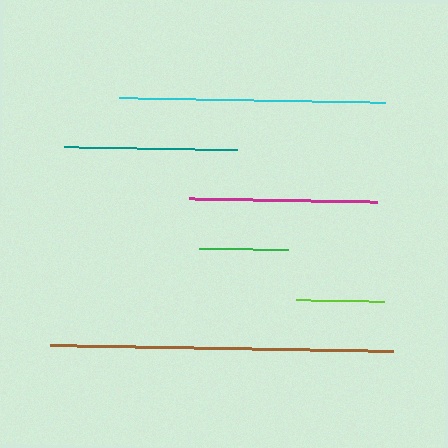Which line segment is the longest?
The brown line is the longest at approximately 343 pixels.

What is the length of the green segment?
The green segment is approximately 89 pixels long.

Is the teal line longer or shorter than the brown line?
The brown line is longer than the teal line.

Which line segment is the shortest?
The lime line is the shortest at approximately 89 pixels.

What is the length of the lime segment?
The lime segment is approximately 89 pixels long.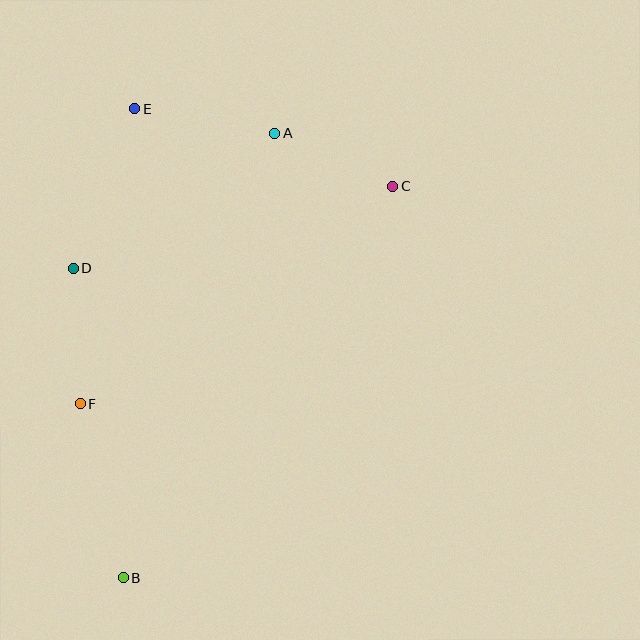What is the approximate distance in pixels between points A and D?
The distance between A and D is approximately 243 pixels.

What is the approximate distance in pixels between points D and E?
The distance between D and E is approximately 172 pixels.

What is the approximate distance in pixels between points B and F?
The distance between B and F is approximately 179 pixels.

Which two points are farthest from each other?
Points B and C are farthest from each other.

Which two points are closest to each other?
Points A and C are closest to each other.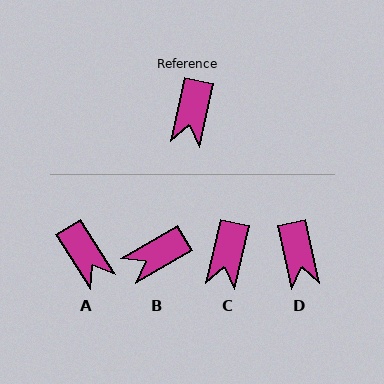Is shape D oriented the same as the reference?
No, it is off by about 25 degrees.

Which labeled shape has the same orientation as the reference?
C.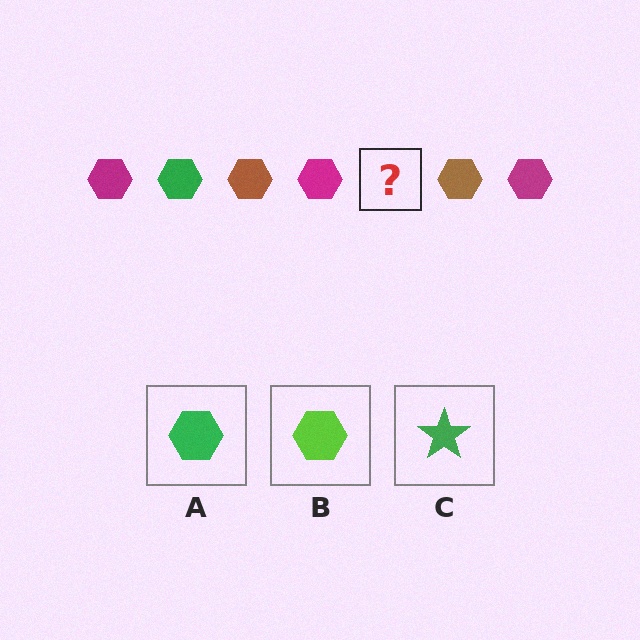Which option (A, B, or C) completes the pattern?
A.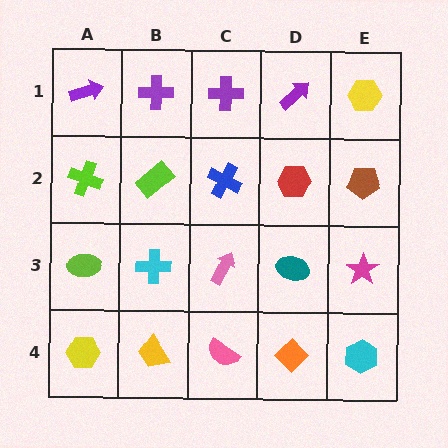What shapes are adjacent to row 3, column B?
A lime rectangle (row 2, column B), a yellow trapezoid (row 4, column B), a lime ellipse (row 3, column A), a pink arrow (row 3, column C).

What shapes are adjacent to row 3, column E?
A brown pentagon (row 2, column E), a cyan hexagon (row 4, column E), a teal ellipse (row 3, column D).